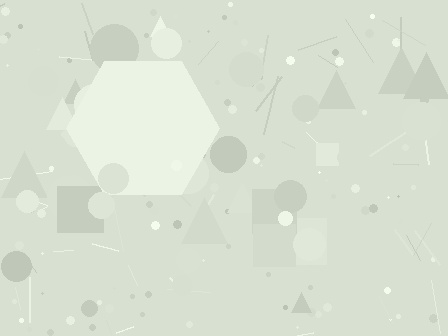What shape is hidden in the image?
A hexagon is hidden in the image.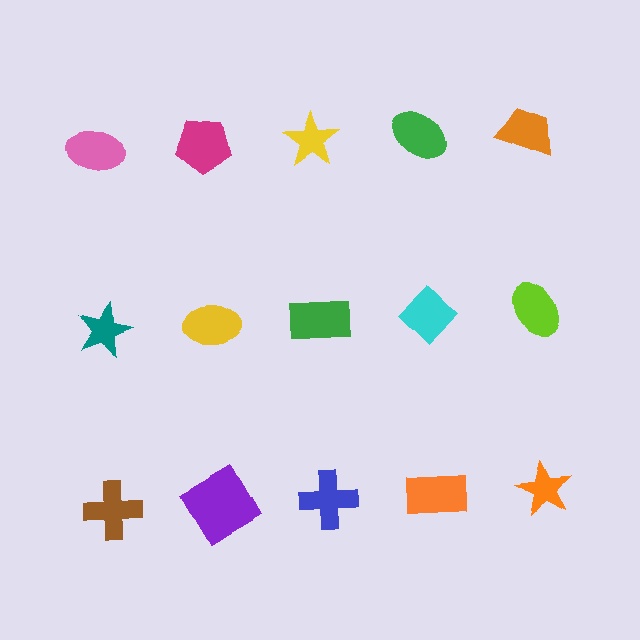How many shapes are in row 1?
5 shapes.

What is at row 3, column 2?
A purple diamond.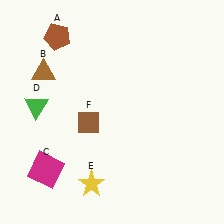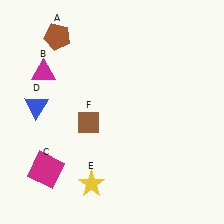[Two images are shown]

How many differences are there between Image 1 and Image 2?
There are 2 differences between the two images.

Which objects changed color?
B changed from brown to magenta. D changed from green to blue.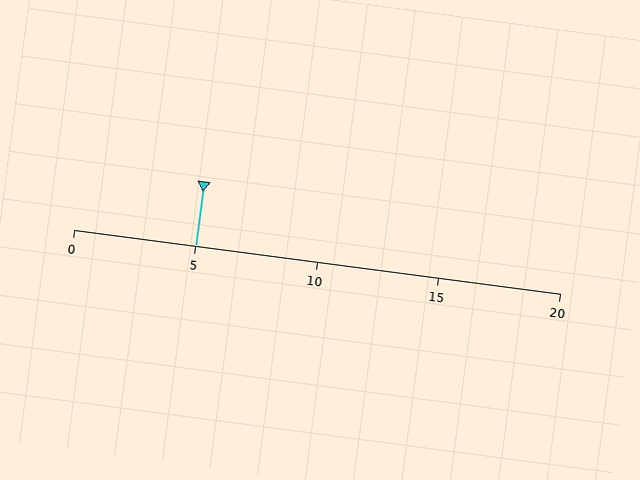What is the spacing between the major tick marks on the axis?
The major ticks are spaced 5 apart.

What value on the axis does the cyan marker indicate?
The marker indicates approximately 5.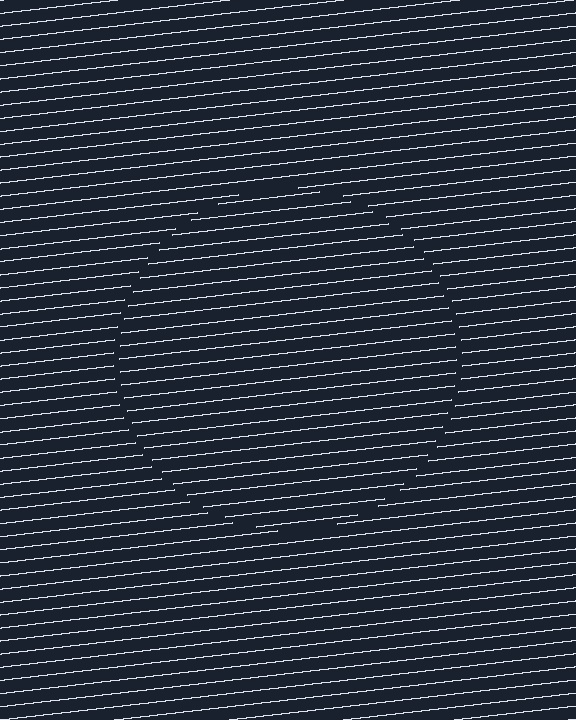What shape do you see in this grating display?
An illusory circle. The interior of the shape contains the same grating, shifted by half a period — the contour is defined by the phase discontinuity where line-ends from the inner and outer gratings abut.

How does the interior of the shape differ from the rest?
The interior of the shape contains the same grating, shifted by half a period — the contour is defined by the phase discontinuity where line-ends from the inner and outer gratings abut.